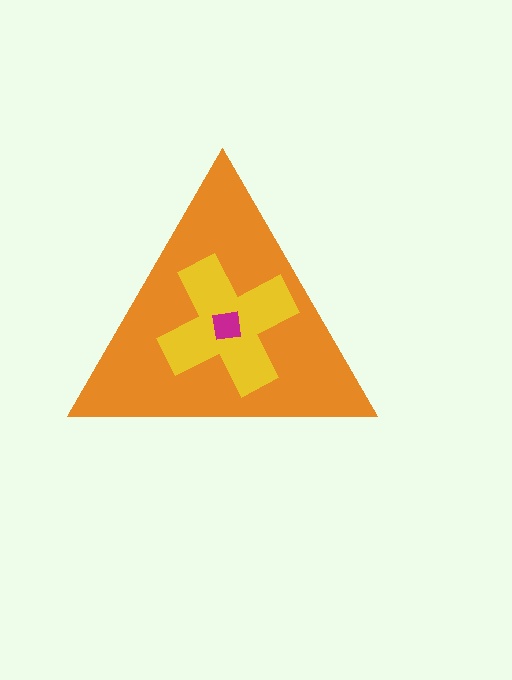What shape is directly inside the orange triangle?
The yellow cross.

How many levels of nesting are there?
3.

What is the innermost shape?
The magenta square.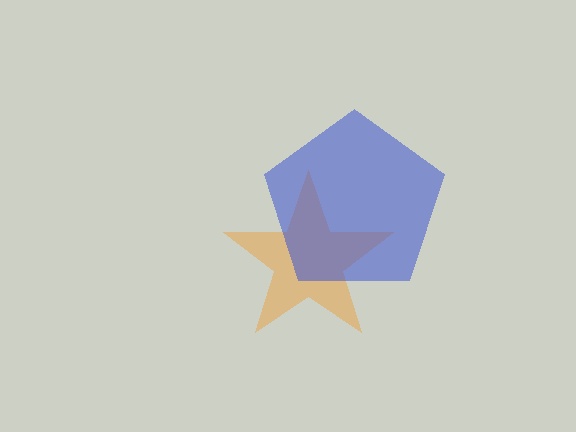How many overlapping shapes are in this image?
There are 2 overlapping shapes in the image.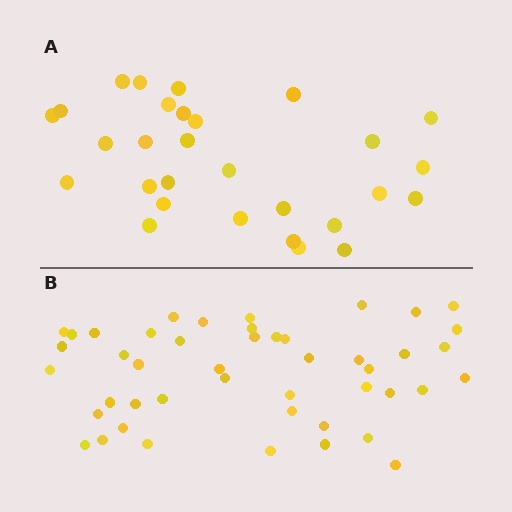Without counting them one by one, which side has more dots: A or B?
Region B (the bottom region) has more dots.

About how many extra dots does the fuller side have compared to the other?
Region B has approximately 15 more dots than region A.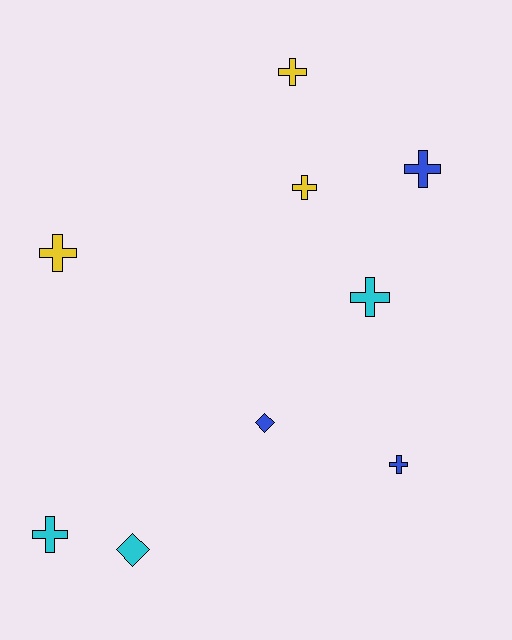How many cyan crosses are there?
There are 2 cyan crosses.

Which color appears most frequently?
Cyan, with 3 objects.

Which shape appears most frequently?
Cross, with 7 objects.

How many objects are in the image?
There are 9 objects.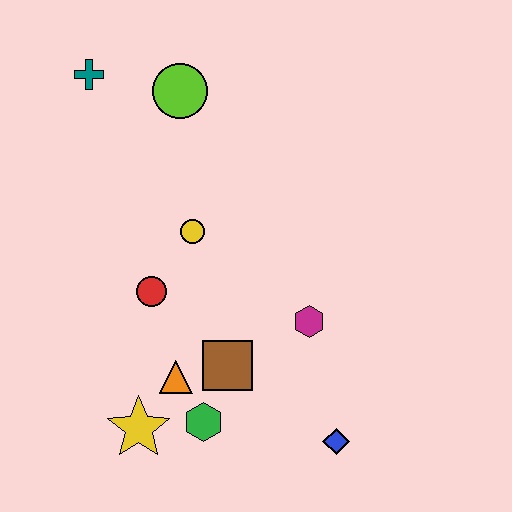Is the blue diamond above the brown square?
No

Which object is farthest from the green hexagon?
The teal cross is farthest from the green hexagon.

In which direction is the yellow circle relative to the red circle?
The yellow circle is above the red circle.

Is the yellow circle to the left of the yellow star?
No